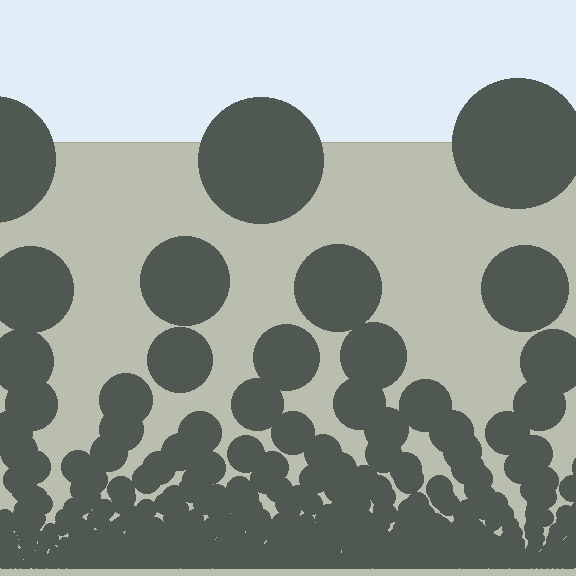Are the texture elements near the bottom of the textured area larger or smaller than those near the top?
Smaller. The gradient is inverted — elements near the bottom are smaller and denser.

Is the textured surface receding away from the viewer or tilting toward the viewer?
The surface appears to tilt toward the viewer. Texture elements get larger and sparser toward the top.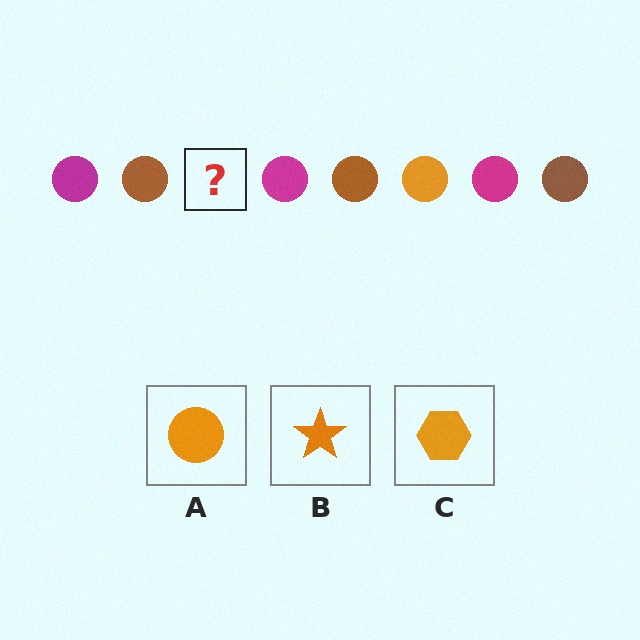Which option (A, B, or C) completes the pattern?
A.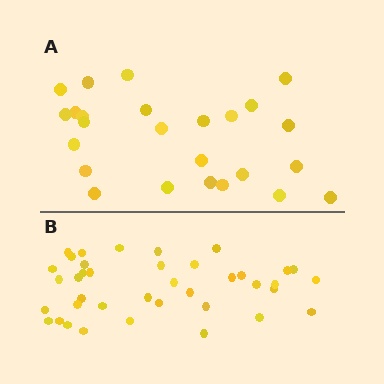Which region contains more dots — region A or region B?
Region B (the bottom region) has more dots.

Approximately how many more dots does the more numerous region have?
Region B has approximately 15 more dots than region A.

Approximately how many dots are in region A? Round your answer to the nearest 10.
About 20 dots. (The exact count is 25, which rounds to 20.)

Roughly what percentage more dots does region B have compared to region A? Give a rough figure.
About 55% more.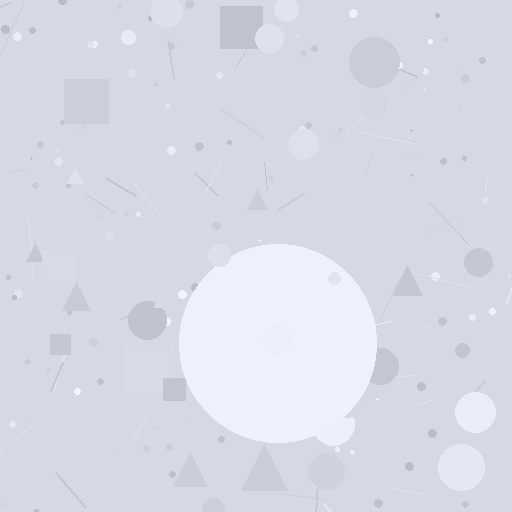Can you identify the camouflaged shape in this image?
The camouflaged shape is a circle.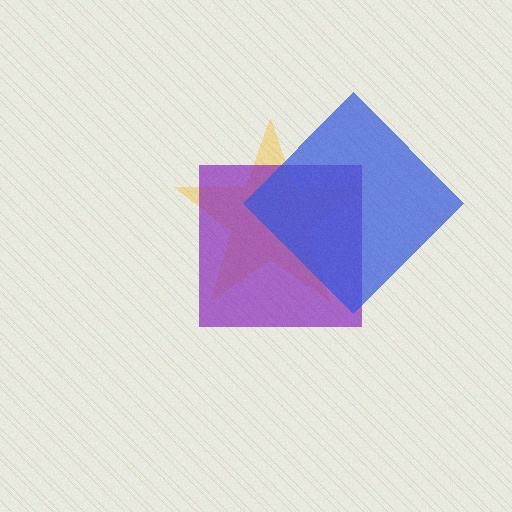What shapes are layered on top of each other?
The layered shapes are: a yellow star, a purple square, a blue diamond.